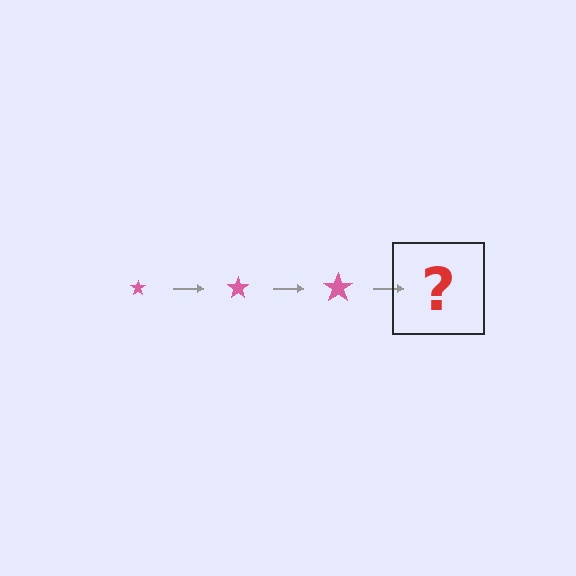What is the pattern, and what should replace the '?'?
The pattern is that the star gets progressively larger each step. The '?' should be a pink star, larger than the previous one.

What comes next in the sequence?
The next element should be a pink star, larger than the previous one.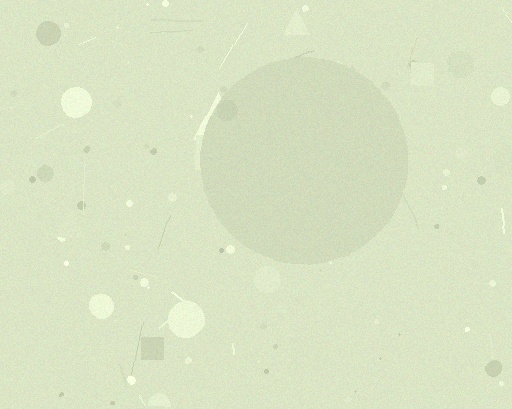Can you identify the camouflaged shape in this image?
The camouflaged shape is a circle.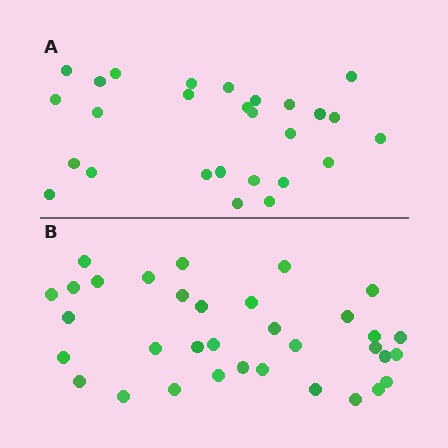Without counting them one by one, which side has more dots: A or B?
Region B (the bottom region) has more dots.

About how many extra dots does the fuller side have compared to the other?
Region B has roughly 8 or so more dots than region A.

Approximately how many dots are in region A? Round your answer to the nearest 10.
About 30 dots. (The exact count is 27, which rounds to 30.)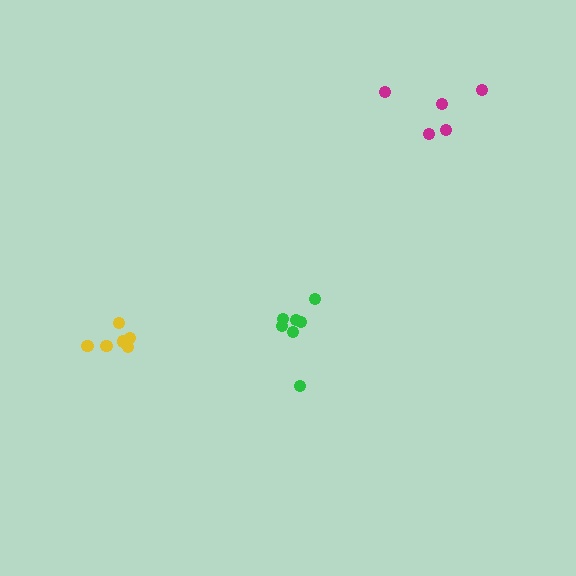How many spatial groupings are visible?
There are 3 spatial groupings.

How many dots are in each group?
Group 1: 7 dots, Group 2: 5 dots, Group 3: 6 dots (18 total).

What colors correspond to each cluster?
The clusters are colored: green, magenta, yellow.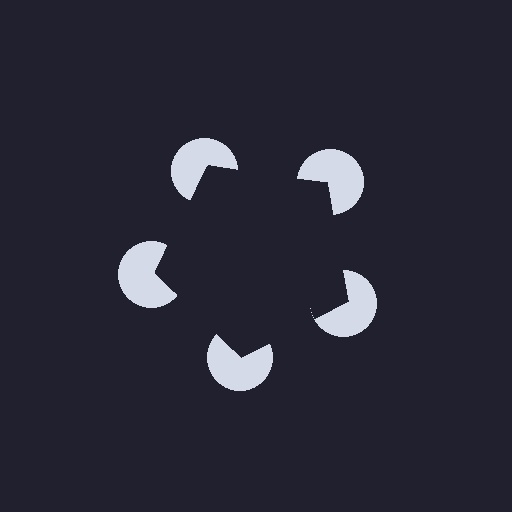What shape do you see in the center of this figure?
An illusory pentagon — its edges are inferred from the aligned wedge cuts in the pac-man discs, not physically drawn.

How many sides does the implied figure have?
5 sides.